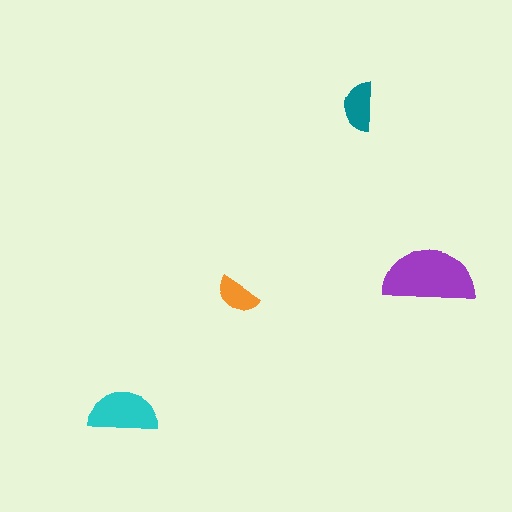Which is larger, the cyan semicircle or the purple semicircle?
The purple one.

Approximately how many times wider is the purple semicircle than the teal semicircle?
About 2 times wider.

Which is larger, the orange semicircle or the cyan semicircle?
The cyan one.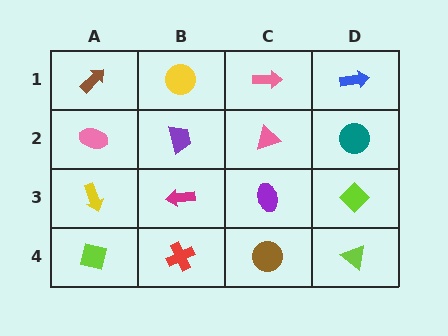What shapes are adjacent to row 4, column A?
A yellow arrow (row 3, column A), a red cross (row 4, column B).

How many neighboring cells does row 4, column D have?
2.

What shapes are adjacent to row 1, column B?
A purple trapezoid (row 2, column B), a brown arrow (row 1, column A), a pink arrow (row 1, column C).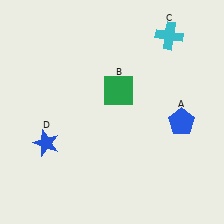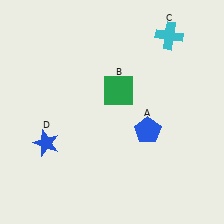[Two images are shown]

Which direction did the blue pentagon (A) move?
The blue pentagon (A) moved left.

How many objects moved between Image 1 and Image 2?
1 object moved between the two images.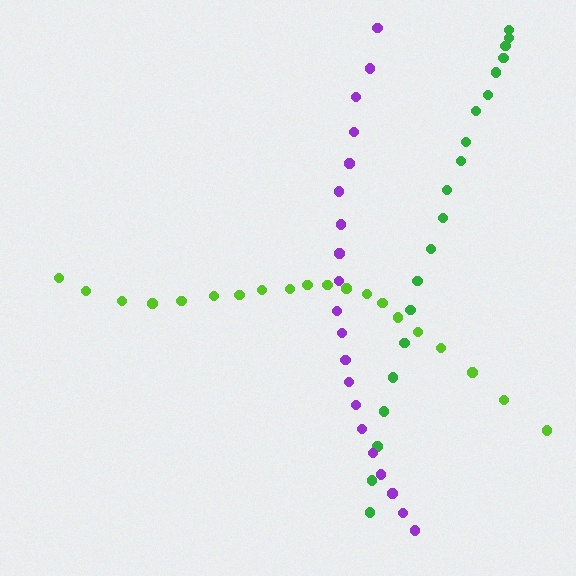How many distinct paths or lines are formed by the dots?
There are 3 distinct paths.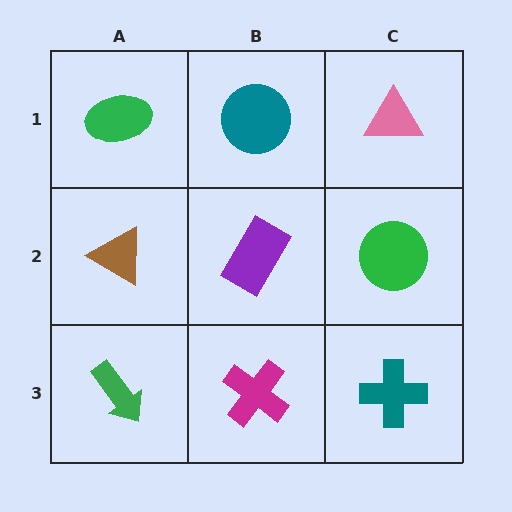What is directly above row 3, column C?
A green circle.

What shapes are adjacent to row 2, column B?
A teal circle (row 1, column B), a magenta cross (row 3, column B), a brown triangle (row 2, column A), a green circle (row 2, column C).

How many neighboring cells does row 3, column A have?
2.